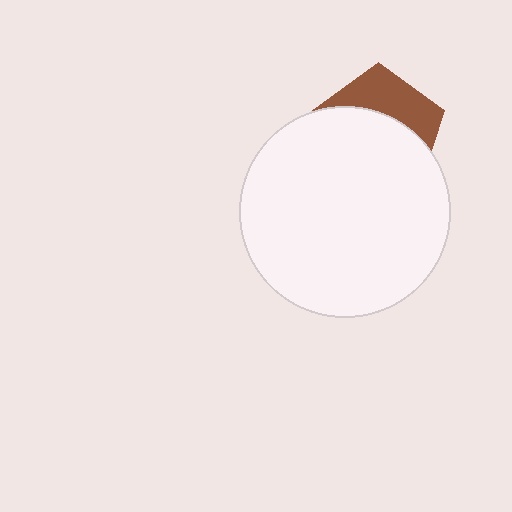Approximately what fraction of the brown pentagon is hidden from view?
Roughly 64% of the brown pentagon is hidden behind the white circle.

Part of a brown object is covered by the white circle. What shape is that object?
It is a pentagon.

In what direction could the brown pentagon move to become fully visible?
The brown pentagon could move up. That would shift it out from behind the white circle entirely.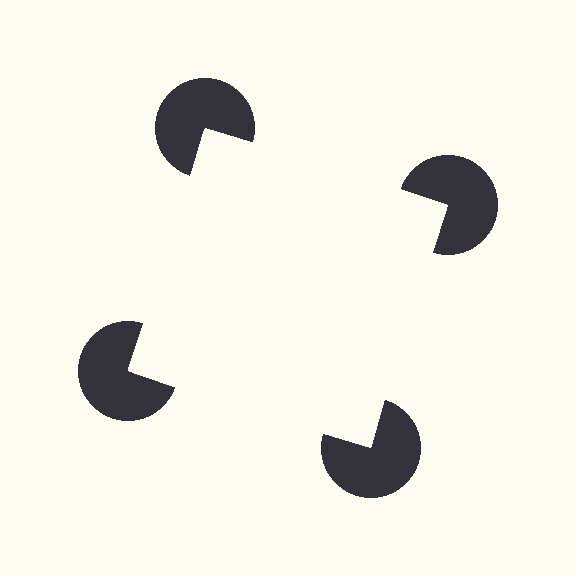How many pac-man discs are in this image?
There are 4 — one at each vertex of the illusory square.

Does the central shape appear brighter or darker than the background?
It typically appears slightly brighter than the background, even though no actual brightness change is drawn.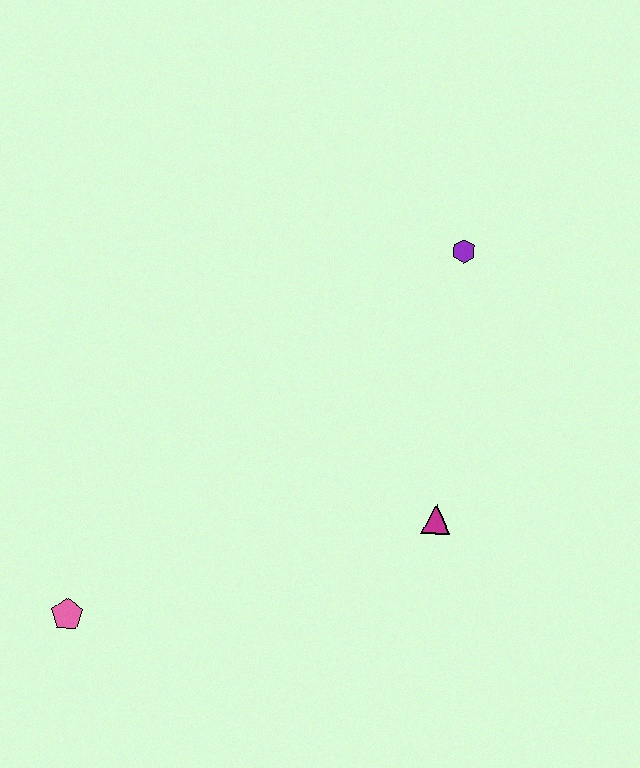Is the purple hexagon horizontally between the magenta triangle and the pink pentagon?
No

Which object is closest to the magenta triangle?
The purple hexagon is closest to the magenta triangle.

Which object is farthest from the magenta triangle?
The pink pentagon is farthest from the magenta triangle.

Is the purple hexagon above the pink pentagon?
Yes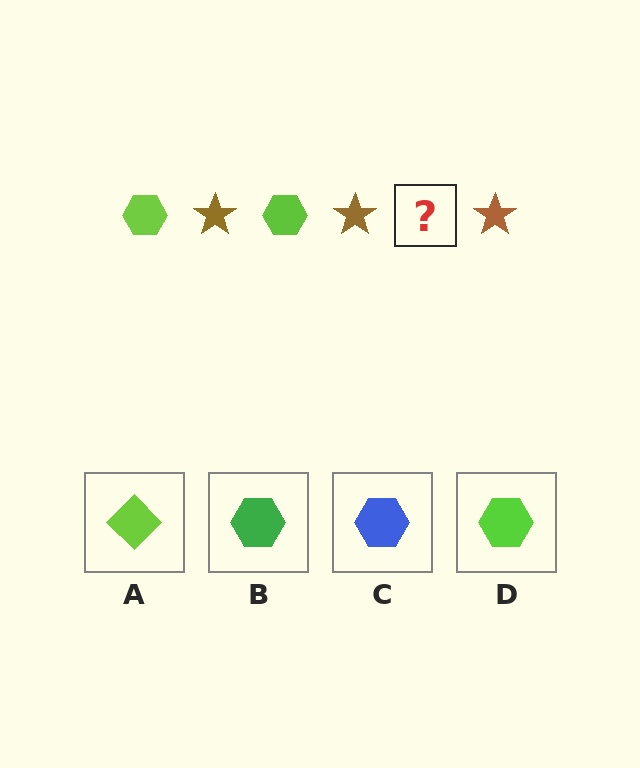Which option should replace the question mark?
Option D.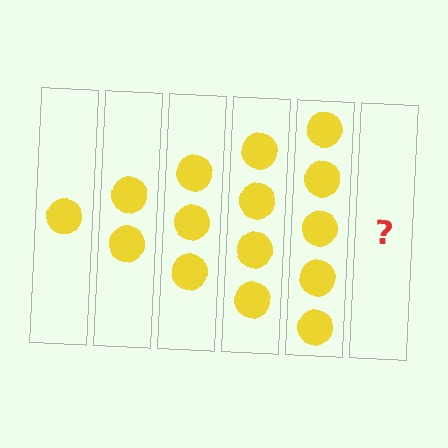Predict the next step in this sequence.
The next step is 6 circles.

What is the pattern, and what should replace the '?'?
The pattern is that each step adds one more circle. The '?' should be 6 circles.